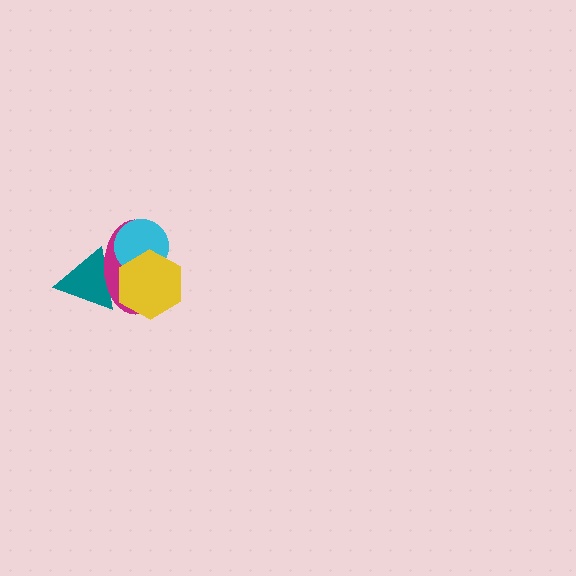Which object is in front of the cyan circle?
The yellow hexagon is in front of the cyan circle.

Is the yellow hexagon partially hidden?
No, no other shape covers it.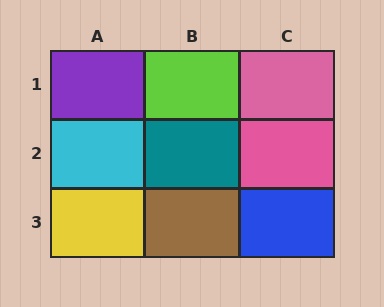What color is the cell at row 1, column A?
Purple.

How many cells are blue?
1 cell is blue.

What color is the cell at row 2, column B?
Teal.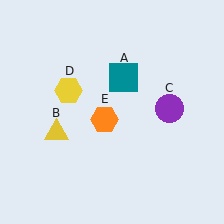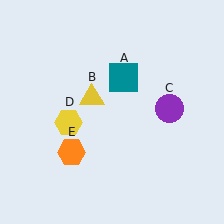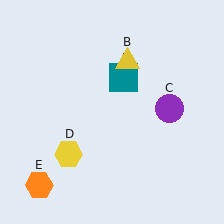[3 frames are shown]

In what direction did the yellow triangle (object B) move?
The yellow triangle (object B) moved up and to the right.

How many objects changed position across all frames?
3 objects changed position: yellow triangle (object B), yellow hexagon (object D), orange hexagon (object E).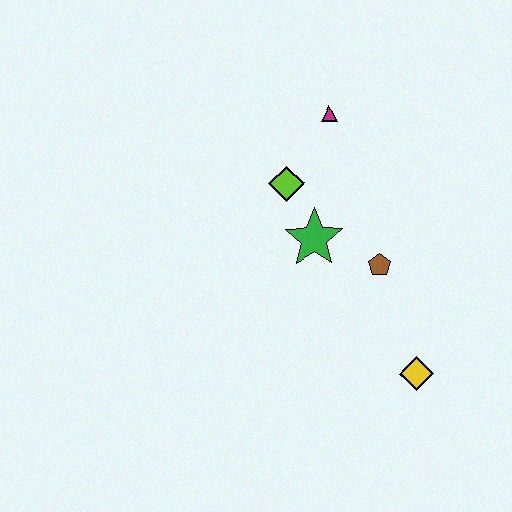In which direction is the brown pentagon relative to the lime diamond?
The brown pentagon is to the right of the lime diamond.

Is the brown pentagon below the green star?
Yes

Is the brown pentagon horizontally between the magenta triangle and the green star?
No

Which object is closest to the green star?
The lime diamond is closest to the green star.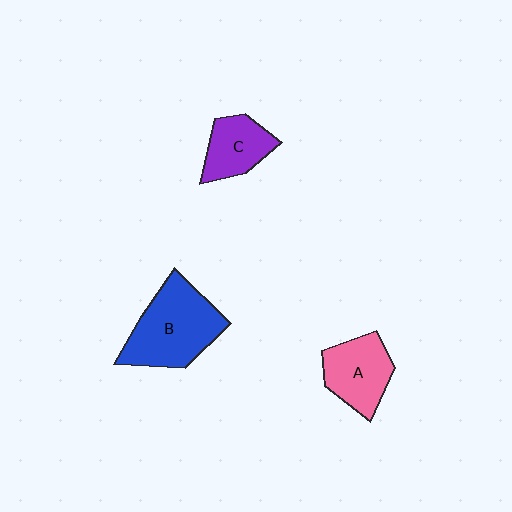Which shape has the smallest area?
Shape C (purple).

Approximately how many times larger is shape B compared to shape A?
Approximately 1.5 times.